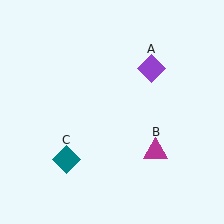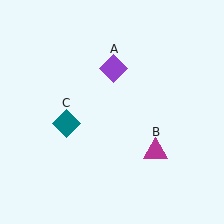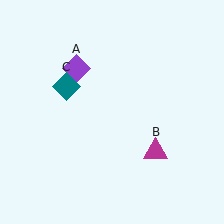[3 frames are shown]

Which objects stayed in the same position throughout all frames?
Magenta triangle (object B) remained stationary.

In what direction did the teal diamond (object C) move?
The teal diamond (object C) moved up.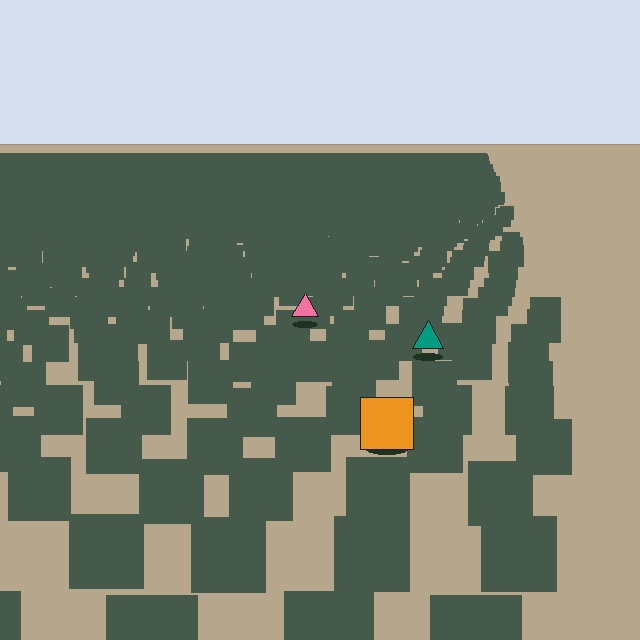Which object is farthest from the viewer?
The pink triangle is farthest from the viewer. It appears smaller and the ground texture around it is denser.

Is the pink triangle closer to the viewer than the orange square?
No. The orange square is closer — you can tell from the texture gradient: the ground texture is coarser near it.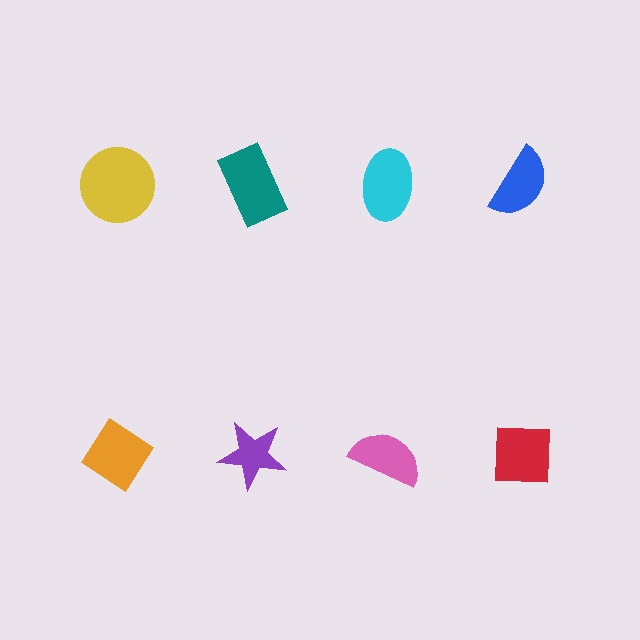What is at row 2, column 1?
An orange diamond.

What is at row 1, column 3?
A cyan ellipse.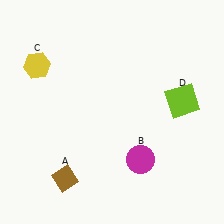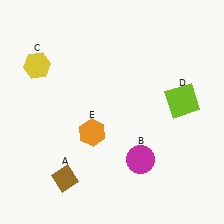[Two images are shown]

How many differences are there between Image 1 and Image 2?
There is 1 difference between the two images.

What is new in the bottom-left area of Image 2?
An orange hexagon (E) was added in the bottom-left area of Image 2.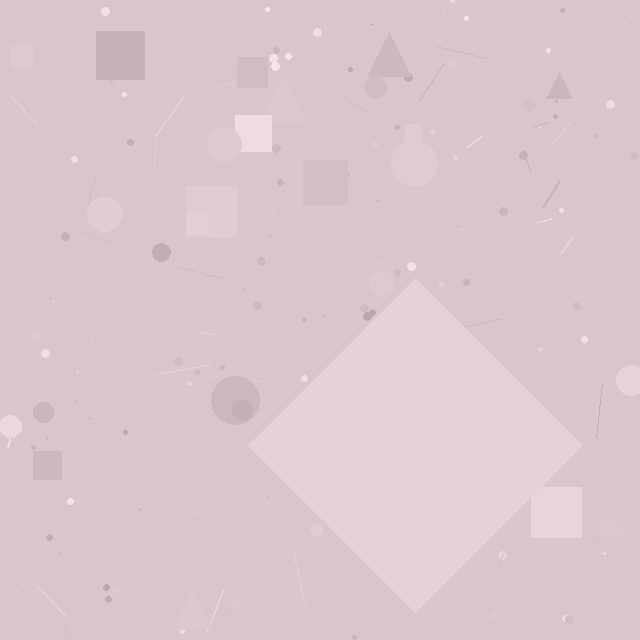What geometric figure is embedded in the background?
A diamond is embedded in the background.